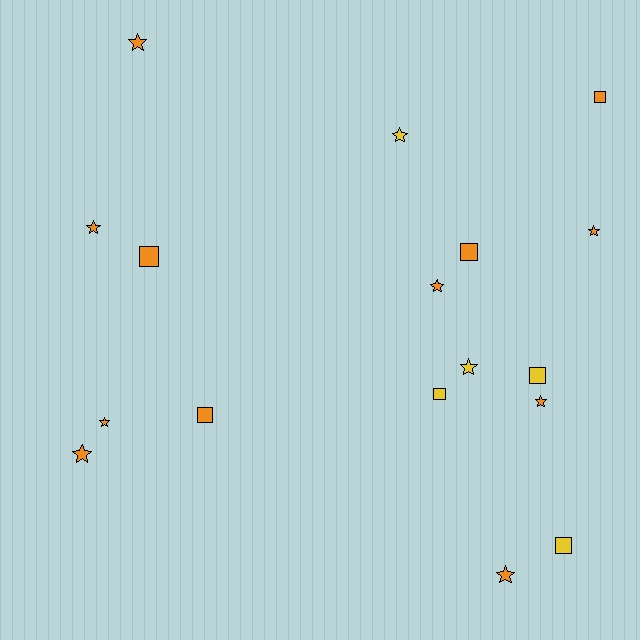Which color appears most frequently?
Orange, with 12 objects.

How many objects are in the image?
There are 17 objects.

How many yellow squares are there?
There are 3 yellow squares.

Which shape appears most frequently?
Star, with 10 objects.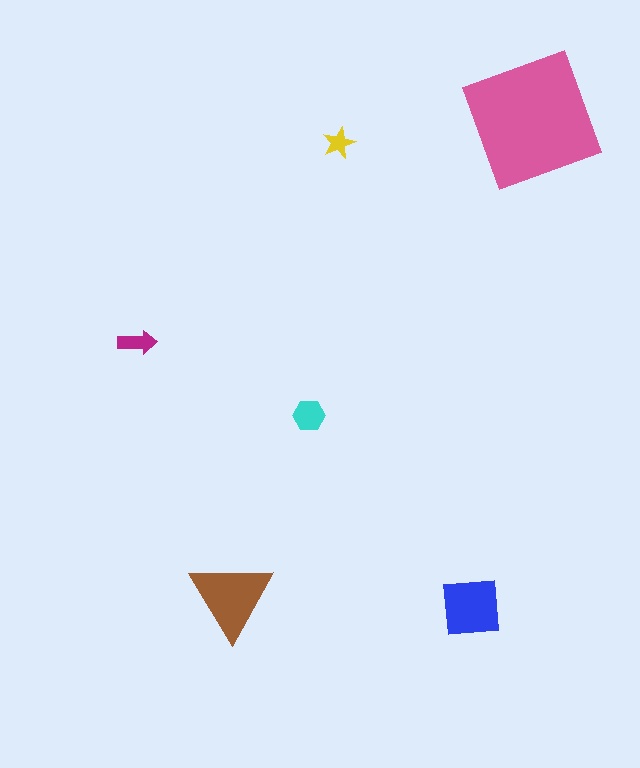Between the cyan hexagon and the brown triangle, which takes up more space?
The brown triangle.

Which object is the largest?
The pink square.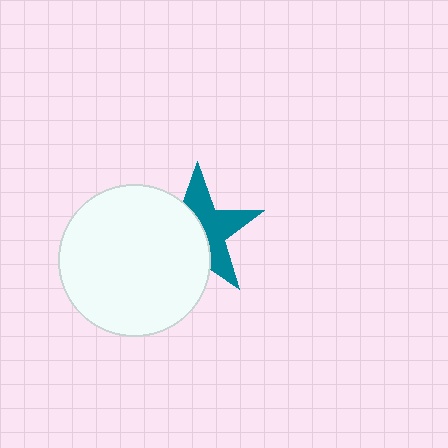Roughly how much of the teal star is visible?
About half of it is visible (roughly 49%).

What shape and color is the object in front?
The object in front is a white circle.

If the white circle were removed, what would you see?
You would see the complete teal star.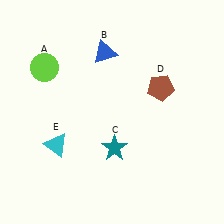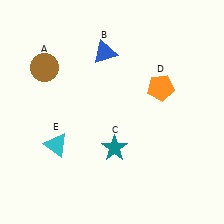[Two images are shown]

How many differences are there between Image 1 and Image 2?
There are 2 differences between the two images.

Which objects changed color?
A changed from lime to brown. D changed from brown to orange.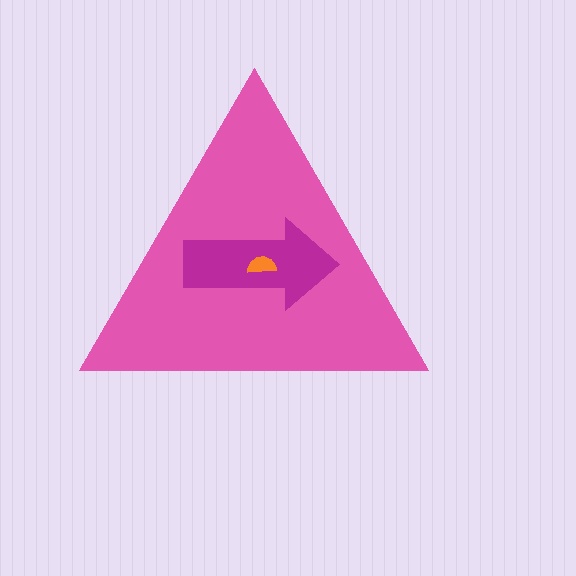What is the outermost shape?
The pink triangle.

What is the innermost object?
The orange semicircle.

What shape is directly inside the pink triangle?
The magenta arrow.